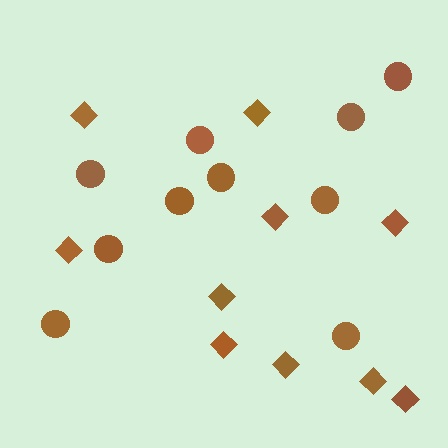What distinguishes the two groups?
There are 2 groups: one group of circles (10) and one group of diamonds (10).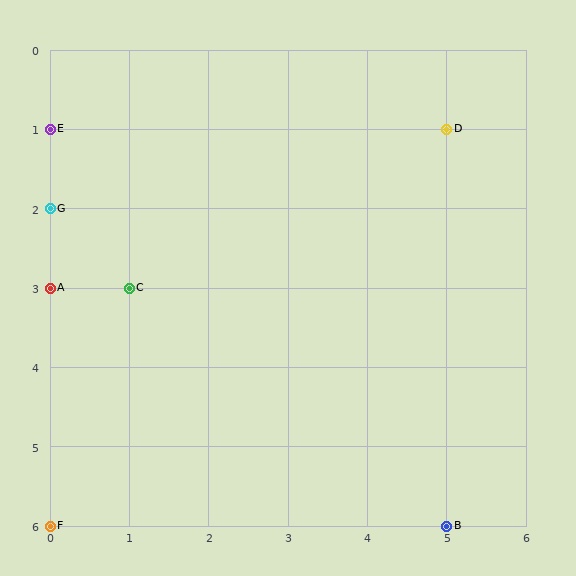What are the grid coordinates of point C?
Point C is at grid coordinates (1, 3).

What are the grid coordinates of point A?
Point A is at grid coordinates (0, 3).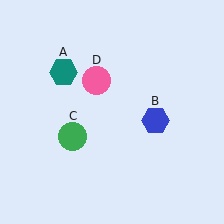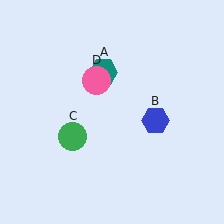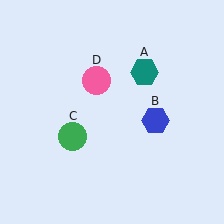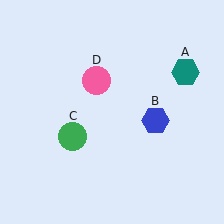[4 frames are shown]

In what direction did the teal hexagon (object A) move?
The teal hexagon (object A) moved right.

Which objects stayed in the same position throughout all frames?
Blue hexagon (object B) and green circle (object C) and pink circle (object D) remained stationary.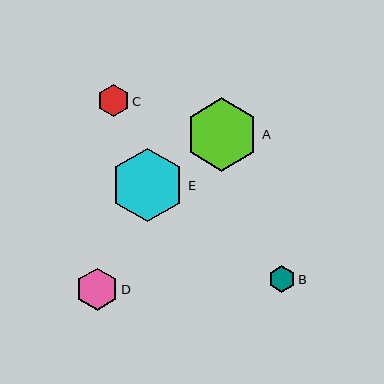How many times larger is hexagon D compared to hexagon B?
Hexagon D is approximately 1.6 times the size of hexagon B.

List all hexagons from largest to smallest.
From largest to smallest: E, A, D, C, B.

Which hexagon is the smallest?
Hexagon B is the smallest with a size of approximately 26 pixels.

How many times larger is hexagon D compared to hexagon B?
Hexagon D is approximately 1.6 times the size of hexagon B.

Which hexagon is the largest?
Hexagon E is the largest with a size of approximately 74 pixels.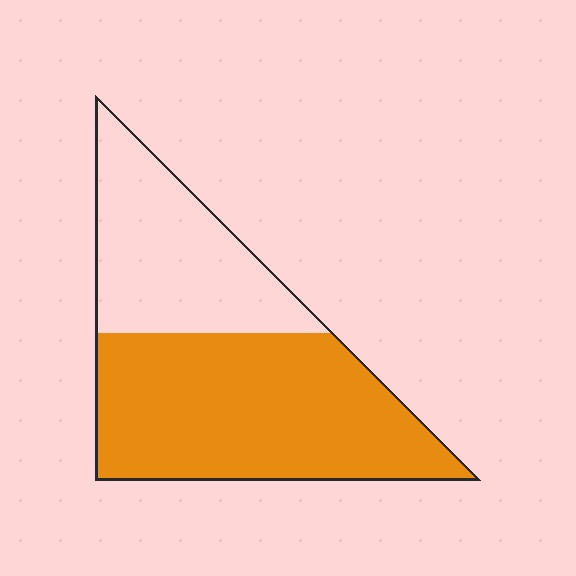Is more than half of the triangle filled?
Yes.